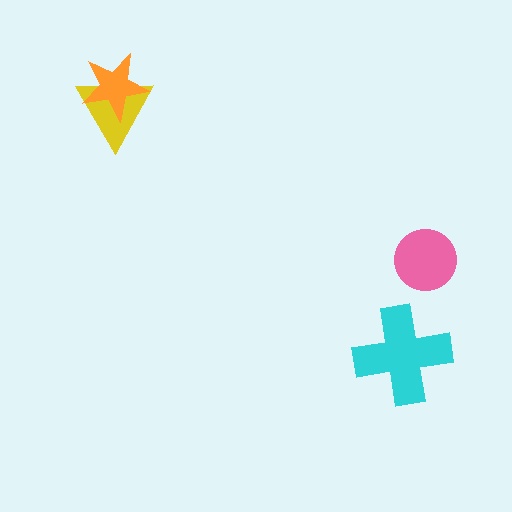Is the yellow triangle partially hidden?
Yes, it is partially covered by another shape.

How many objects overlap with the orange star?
1 object overlaps with the orange star.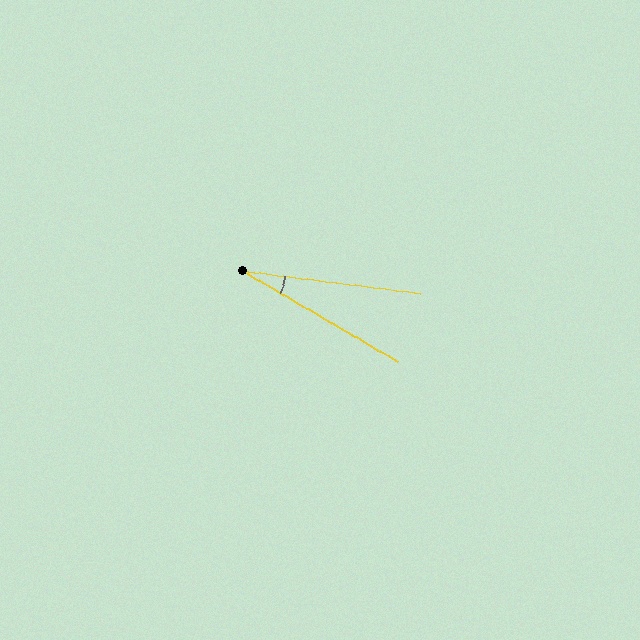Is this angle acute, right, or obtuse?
It is acute.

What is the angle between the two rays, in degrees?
Approximately 23 degrees.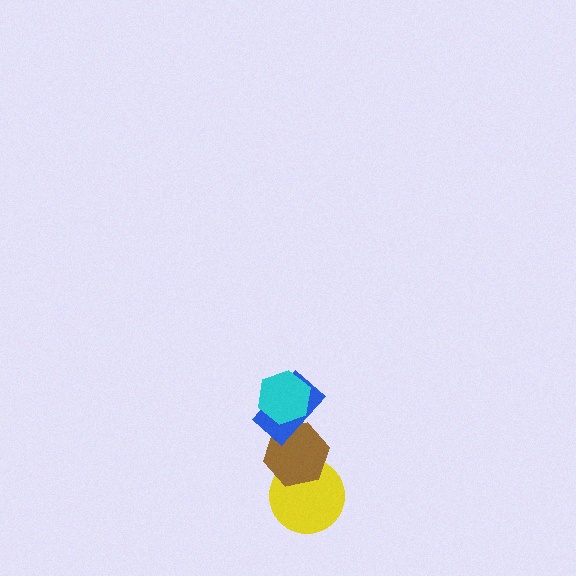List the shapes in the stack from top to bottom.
From top to bottom: the cyan hexagon, the blue rectangle, the brown hexagon, the yellow circle.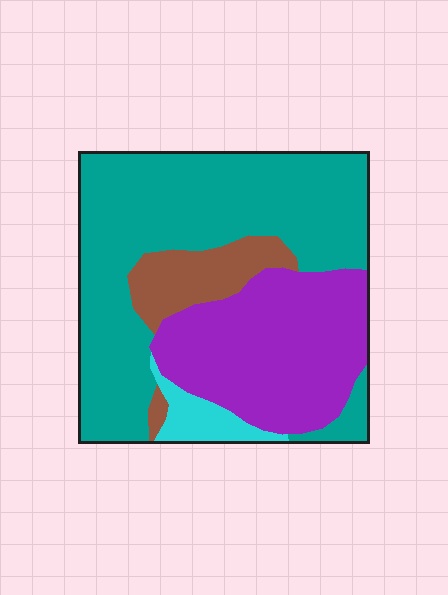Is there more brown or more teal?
Teal.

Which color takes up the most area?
Teal, at roughly 55%.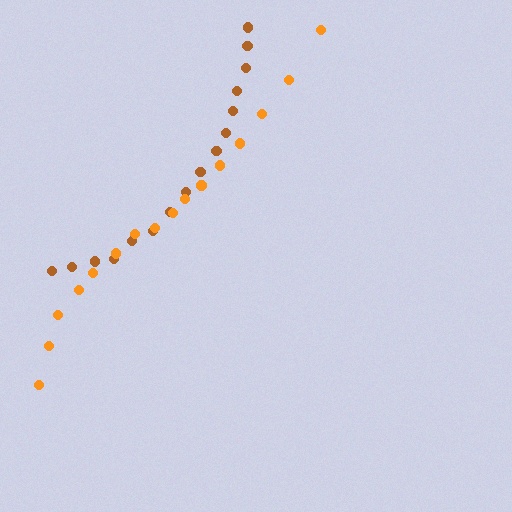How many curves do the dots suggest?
There are 2 distinct paths.